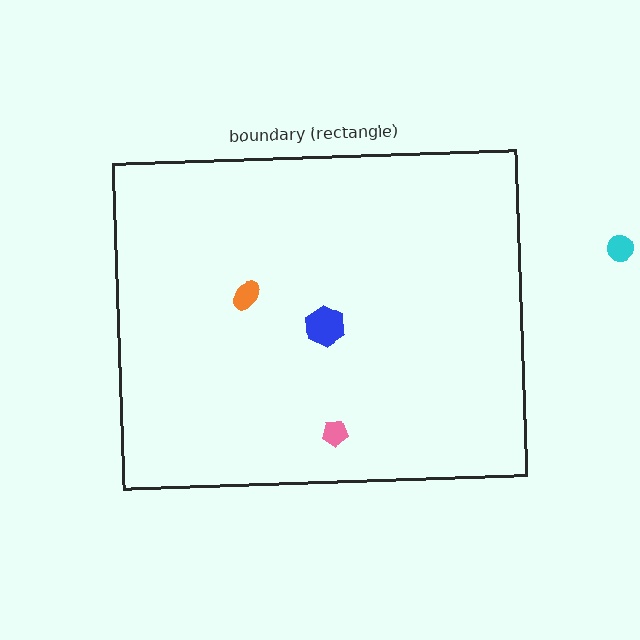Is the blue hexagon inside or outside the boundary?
Inside.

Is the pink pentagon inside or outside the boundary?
Inside.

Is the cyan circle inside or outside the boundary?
Outside.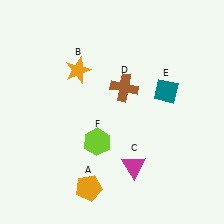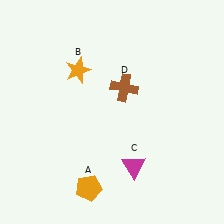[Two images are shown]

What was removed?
The teal diamond (E), the lime hexagon (F) were removed in Image 2.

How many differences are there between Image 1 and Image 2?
There are 2 differences between the two images.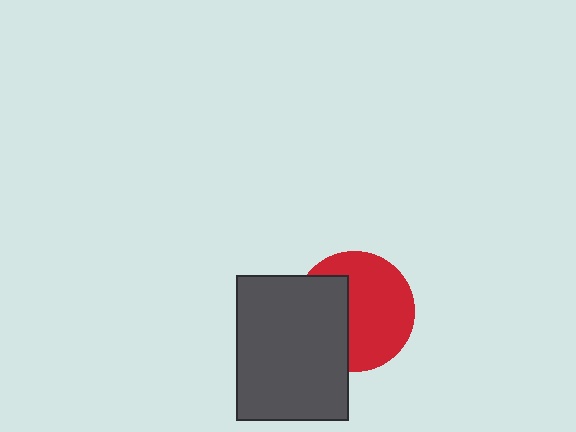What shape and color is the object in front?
The object in front is a dark gray rectangle.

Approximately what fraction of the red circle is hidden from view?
Roughly 39% of the red circle is hidden behind the dark gray rectangle.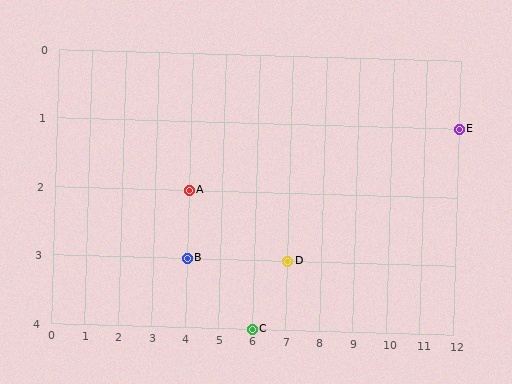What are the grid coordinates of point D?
Point D is at grid coordinates (7, 3).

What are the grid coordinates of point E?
Point E is at grid coordinates (12, 1).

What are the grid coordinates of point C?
Point C is at grid coordinates (6, 4).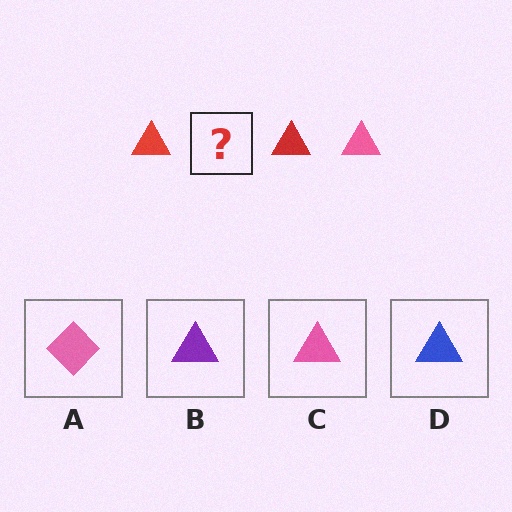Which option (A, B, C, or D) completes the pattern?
C.